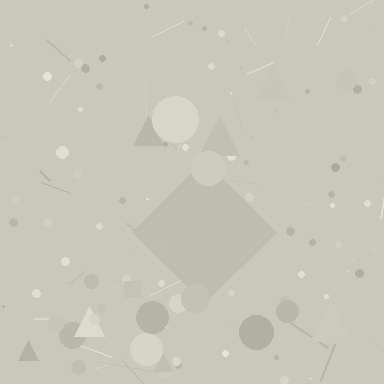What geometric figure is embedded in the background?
A diamond is embedded in the background.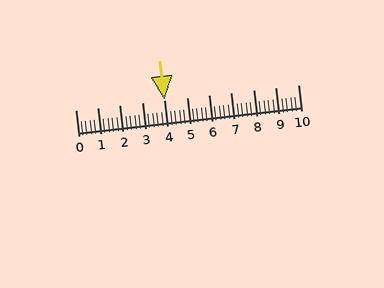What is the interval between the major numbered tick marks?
The major tick marks are spaced 1 units apart.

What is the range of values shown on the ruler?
The ruler shows values from 0 to 10.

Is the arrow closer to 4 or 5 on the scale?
The arrow is closer to 4.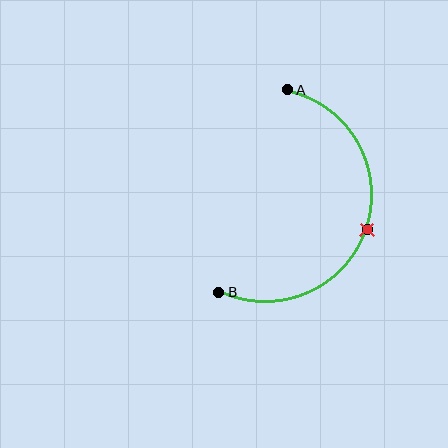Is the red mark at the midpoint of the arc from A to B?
Yes. The red mark lies on the arc at equal arc-length from both A and B — it is the arc midpoint.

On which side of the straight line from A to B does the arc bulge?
The arc bulges to the right of the straight line connecting A and B.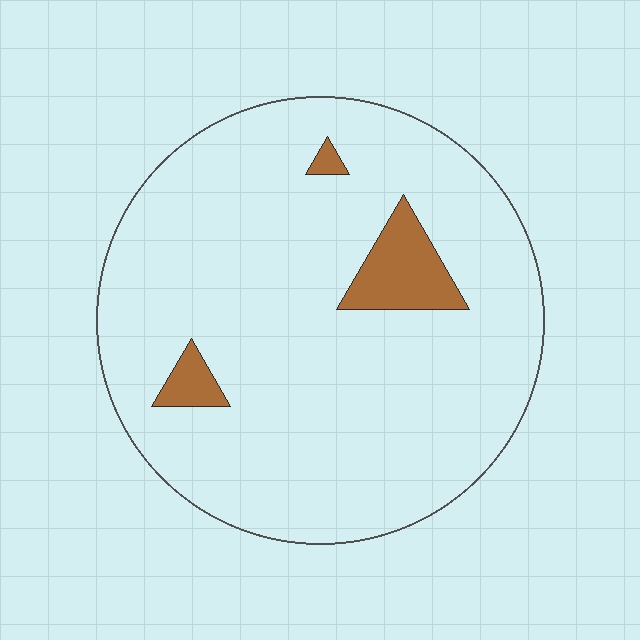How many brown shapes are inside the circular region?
3.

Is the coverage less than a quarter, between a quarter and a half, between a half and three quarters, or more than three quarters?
Less than a quarter.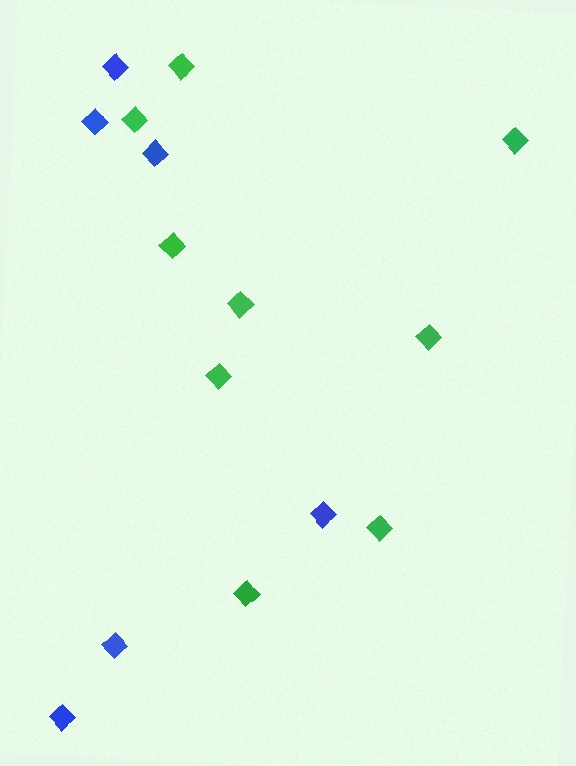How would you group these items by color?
There are 2 groups: one group of blue diamonds (6) and one group of green diamonds (9).